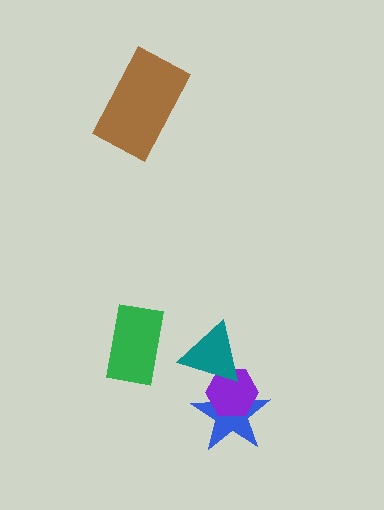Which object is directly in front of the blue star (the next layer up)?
The purple hexagon is directly in front of the blue star.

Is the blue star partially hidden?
Yes, it is partially covered by another shape.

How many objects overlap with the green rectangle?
0 objects overlap with the green rectangle.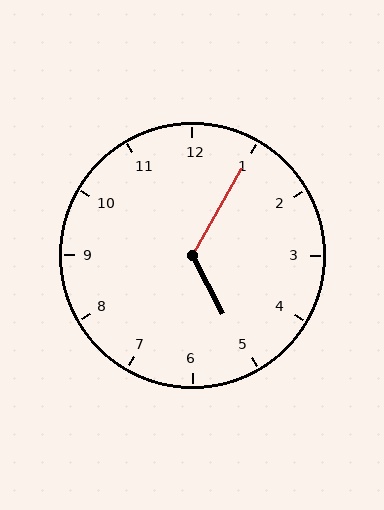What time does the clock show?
5:05.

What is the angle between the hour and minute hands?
Approximately 122 degrees.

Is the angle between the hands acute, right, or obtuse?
It is obtuse.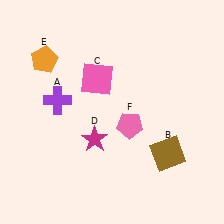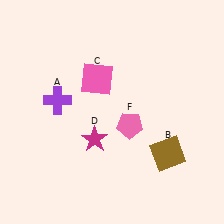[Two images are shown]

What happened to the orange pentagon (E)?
The orange pentagon (E) was removed in Image 2. It was in the top-left area of Image 1.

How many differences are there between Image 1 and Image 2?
There is 1 difference between the two images.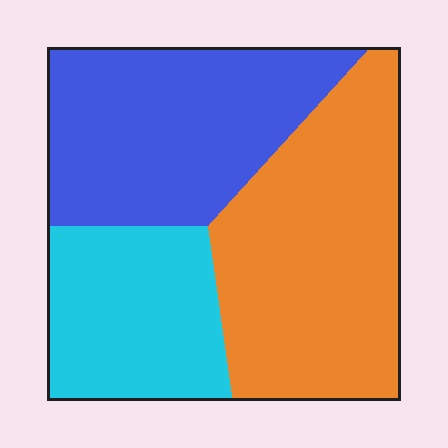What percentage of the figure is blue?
Blue covers 35% of the figure.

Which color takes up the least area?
Cyan, at roughly 25%.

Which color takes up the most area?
Orange, at roughly 40%.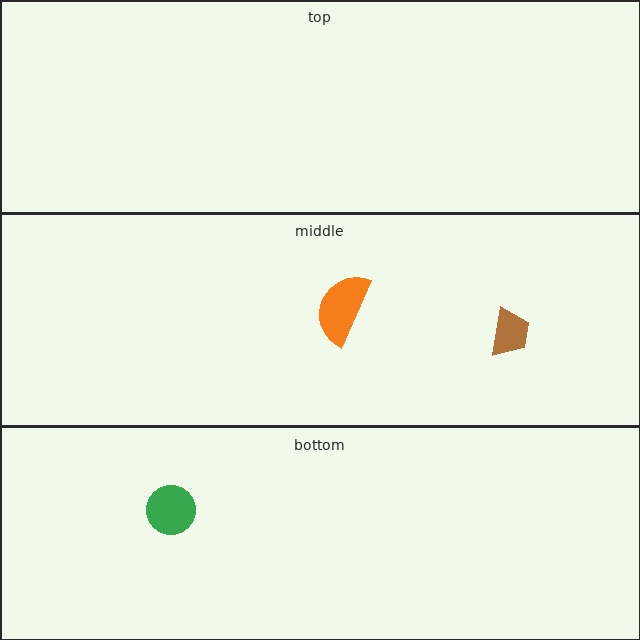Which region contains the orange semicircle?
The middle region.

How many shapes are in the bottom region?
1.